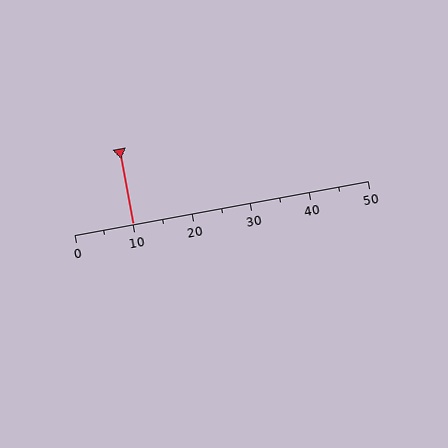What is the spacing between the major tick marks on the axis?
The major ticks are spaced 10 apart.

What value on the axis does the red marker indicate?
The marker indicates approximately 10.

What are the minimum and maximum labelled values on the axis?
The axis runs from 0 to 50.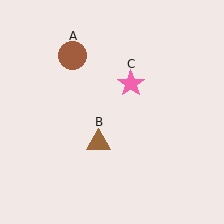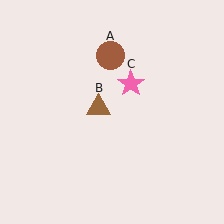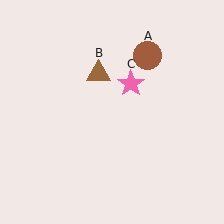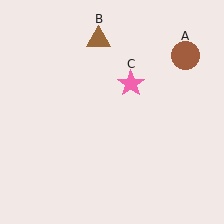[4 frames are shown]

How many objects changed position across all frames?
2 objects changed position: brown circle (object A), brown triangle (object B).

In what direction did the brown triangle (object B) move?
The brown triangle (object B) moved up.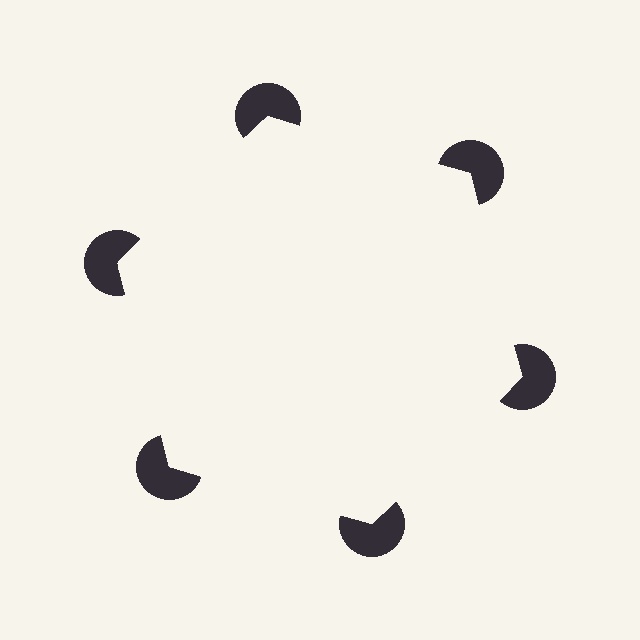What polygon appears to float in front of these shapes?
An illusory hexagon — its edges are inferred from the aligned wedge cuts in the pac-man discs, not physically drawn.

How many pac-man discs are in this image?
There are 6 — one at each vertex of the illusory hexagon.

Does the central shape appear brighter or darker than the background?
It typically appears slightly brighter than the background, even though no actual brightness change is drawn.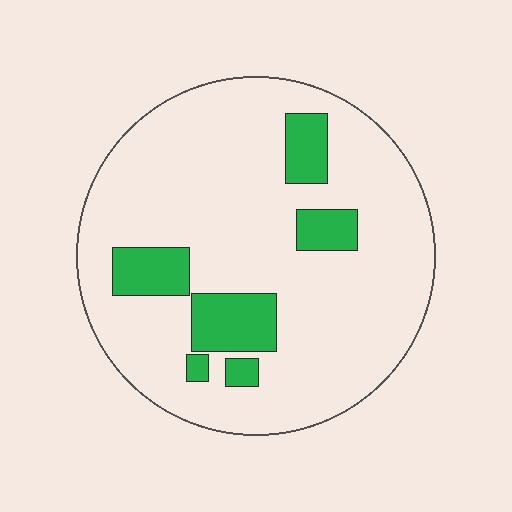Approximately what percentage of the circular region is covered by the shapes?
Approximately 15%.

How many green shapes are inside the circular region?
6.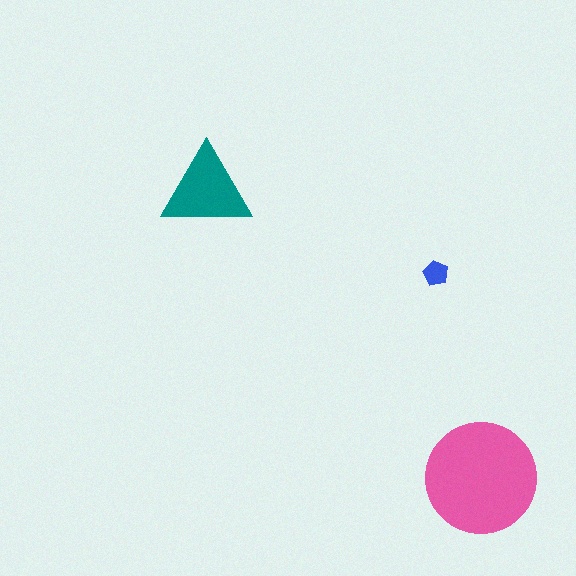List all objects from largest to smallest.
The pink circle, the teal triangle, the blue pentagon.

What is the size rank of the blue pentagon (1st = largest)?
3rd.